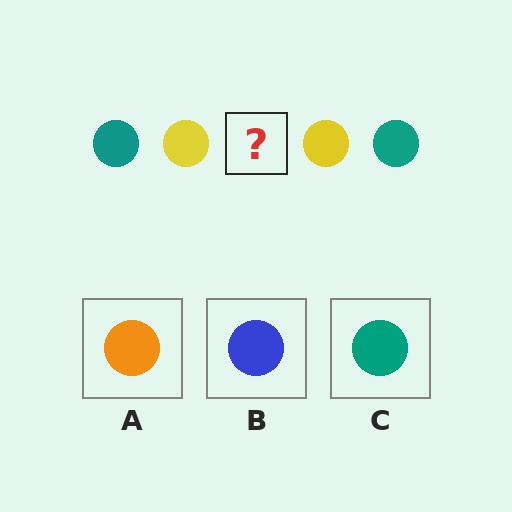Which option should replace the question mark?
Option C.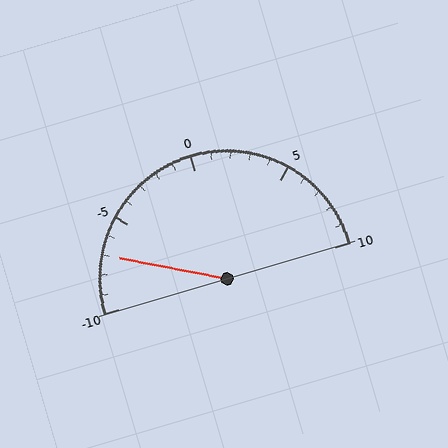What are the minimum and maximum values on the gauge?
The gauge ranges from -10 to 10.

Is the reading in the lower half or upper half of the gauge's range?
The reading is in the lower half of the range (-10 to 10).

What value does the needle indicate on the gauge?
The needle indicates approximately -7.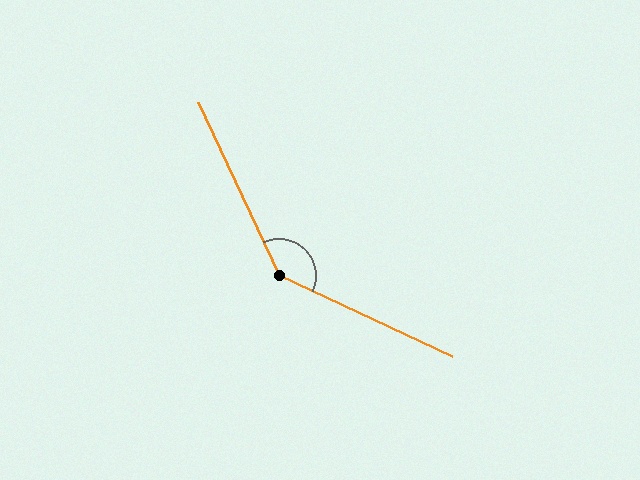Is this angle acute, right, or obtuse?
It is obtuse.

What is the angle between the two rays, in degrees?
Approximately 140 degrees.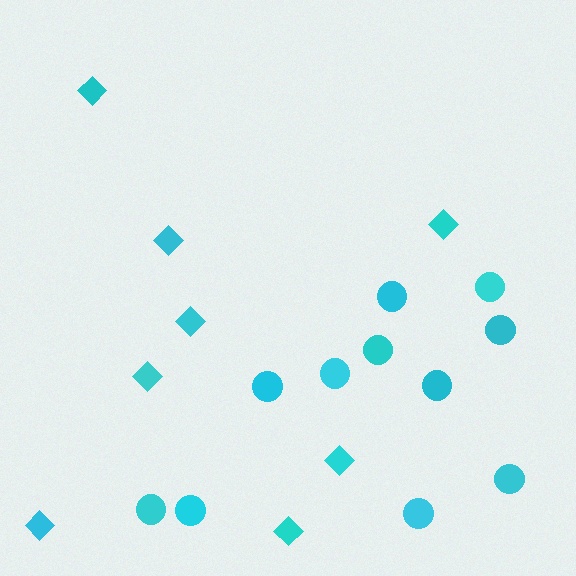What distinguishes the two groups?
There are 2 groups: one group of diamonds (8) and one group of circles (11).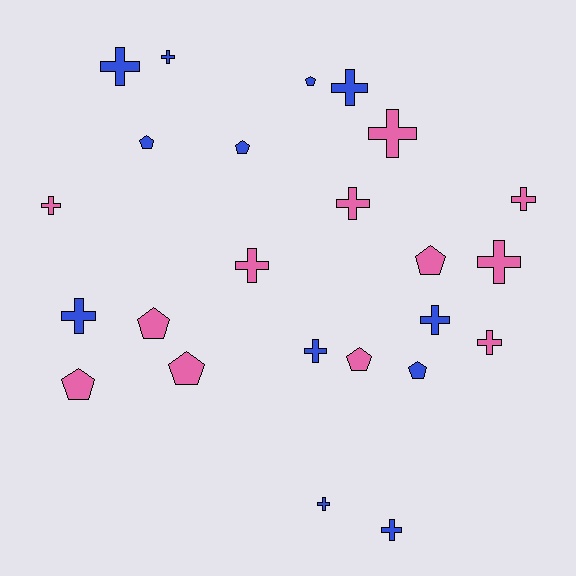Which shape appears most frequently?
Cross, with 15 objects.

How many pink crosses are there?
There are 7 pink crosses.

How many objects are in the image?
There are 24 objects.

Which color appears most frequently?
Blue, with 12 objects.